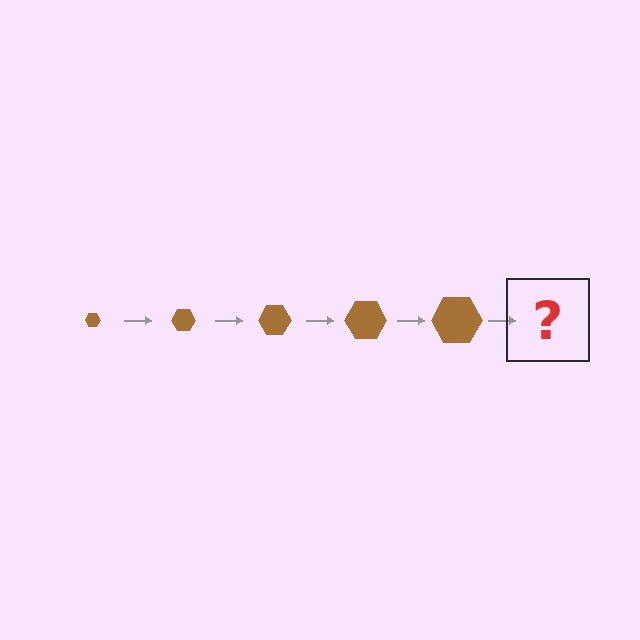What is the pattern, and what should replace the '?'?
The pattern is that the hexagon gets progressively larger each step. The '?' should be a brown hexagon, larger than the previous one.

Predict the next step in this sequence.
The next step is a brown hexagon, larger than the previous one.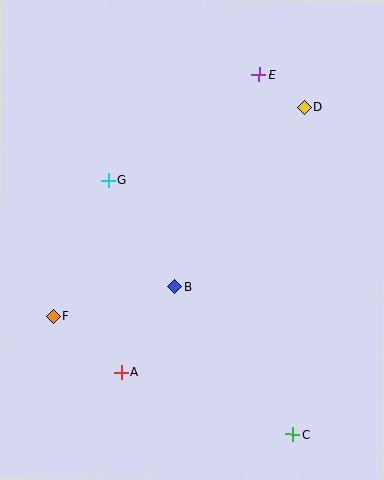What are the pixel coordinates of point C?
Point C is at (293, 434).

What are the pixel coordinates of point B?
Point B is at (175, 286).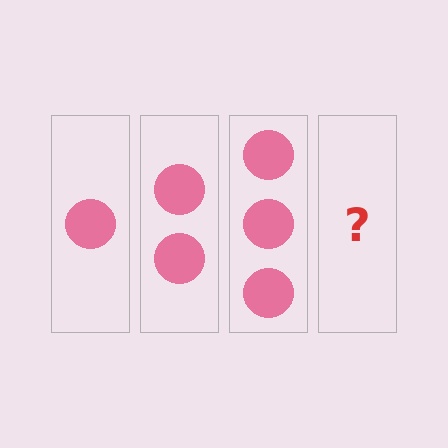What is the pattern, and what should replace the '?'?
The pattern is that each step adds one more circle. The '?' should be 4 circles.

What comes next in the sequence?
The next element should be 4 circles.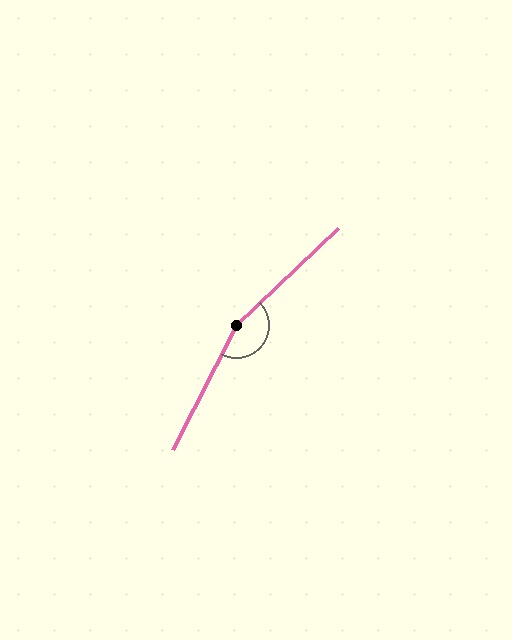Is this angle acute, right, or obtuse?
It is obtuse.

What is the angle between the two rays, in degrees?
Approximately 161 degrees.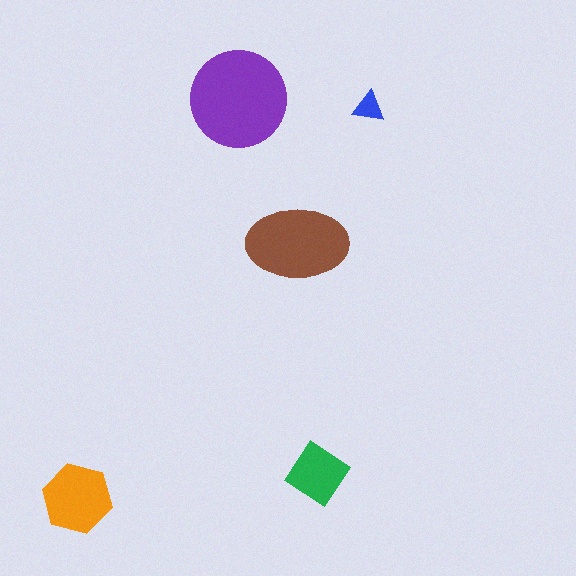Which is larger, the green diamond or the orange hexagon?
The orange hexagon.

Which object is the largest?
The purple circle.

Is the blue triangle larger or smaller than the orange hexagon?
Smaller.